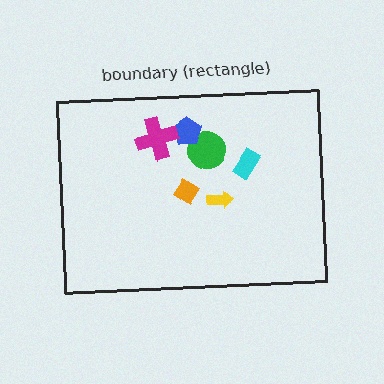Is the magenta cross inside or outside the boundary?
Inside.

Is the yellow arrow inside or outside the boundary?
Inside.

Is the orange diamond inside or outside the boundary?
Inside.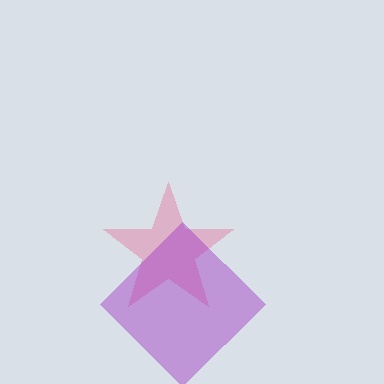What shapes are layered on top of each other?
The layered shapes are: a pink star, a purple diamond.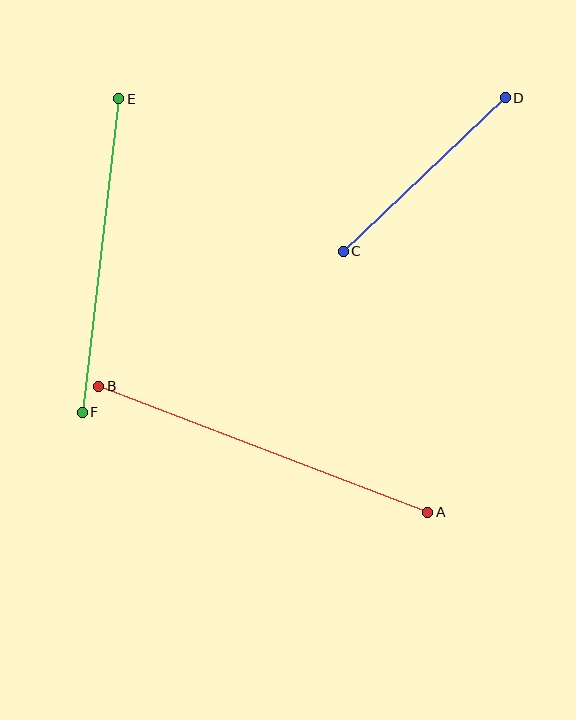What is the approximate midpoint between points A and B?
The midpoint is at approximately (263, 449) pixels.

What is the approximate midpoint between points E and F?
The midpoint is at approximately (100, 255) pixels.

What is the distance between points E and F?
The distance is approximately 316 pixels.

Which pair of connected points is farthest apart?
Points A and B are farthest apart.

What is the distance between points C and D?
The distance is approximately 223 pixels.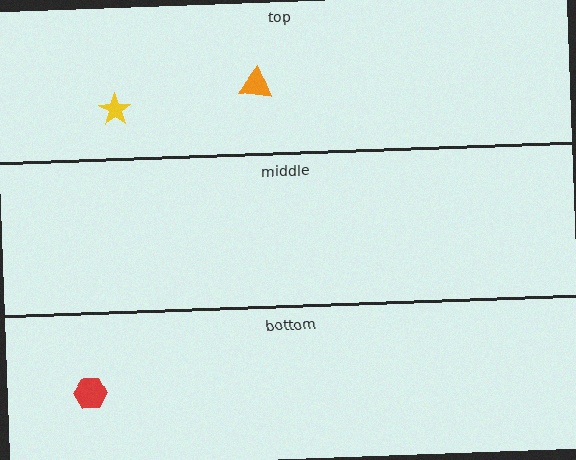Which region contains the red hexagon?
The bottom region.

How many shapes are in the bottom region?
1.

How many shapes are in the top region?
2.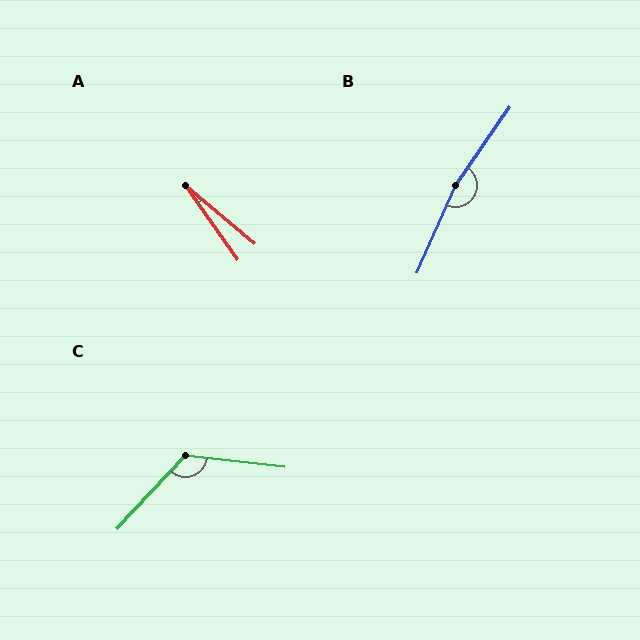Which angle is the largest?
B, at approximately 169 degrees.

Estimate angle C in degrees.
Approximately 126 degrees.